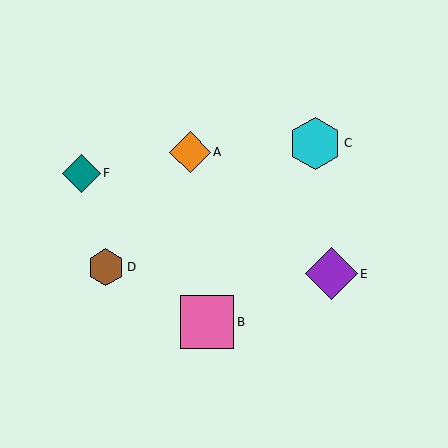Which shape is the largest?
The pink square (labeled B) is the largest.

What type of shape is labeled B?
Shape B is a pink square.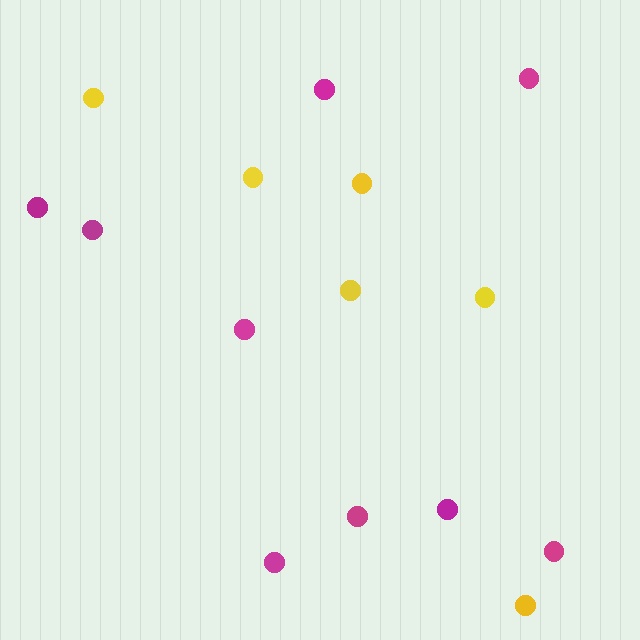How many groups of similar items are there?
There are 2 groups: one group of magenta circles (9) and one group of yellow circles (6).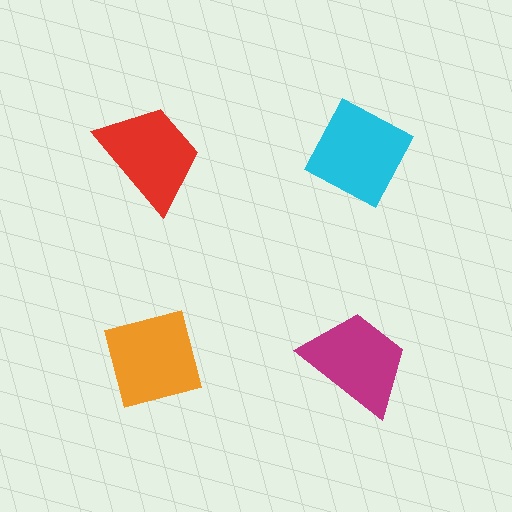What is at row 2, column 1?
An orange square.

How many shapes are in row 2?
2 shapes.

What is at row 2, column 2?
A magenta trapezoid.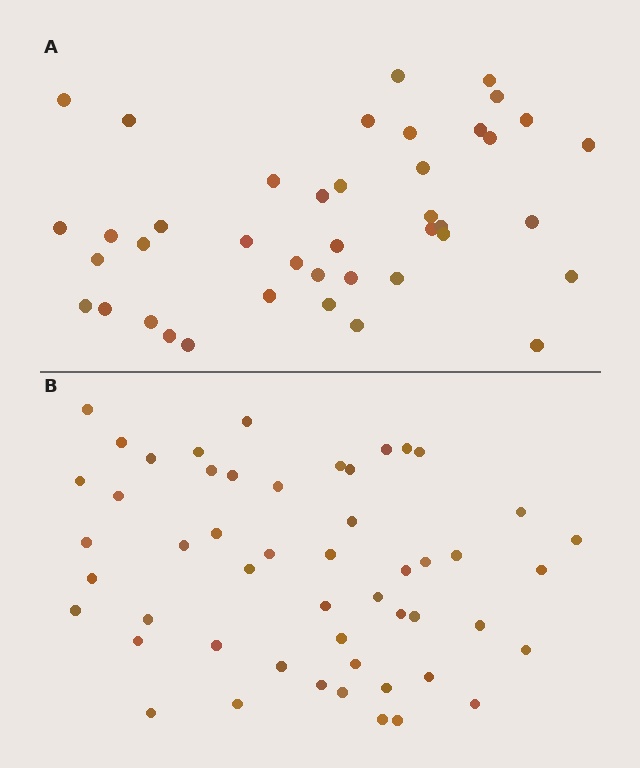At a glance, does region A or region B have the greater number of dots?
Region B (the bottom region) has more dots.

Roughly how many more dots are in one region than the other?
Region B has roughly 10 or so more dots than region A.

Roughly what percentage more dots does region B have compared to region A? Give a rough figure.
About 25% more.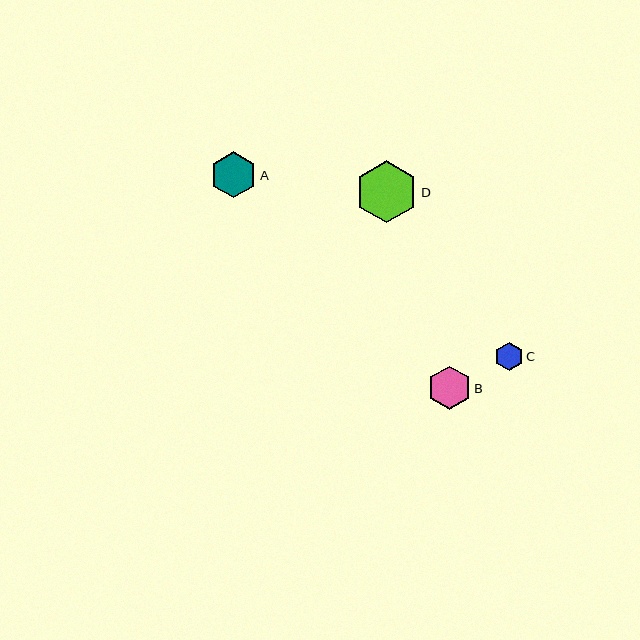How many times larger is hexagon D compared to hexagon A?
Hexagon D is approximately 1.4 times the size of hexagon A.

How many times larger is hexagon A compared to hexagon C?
Hexagon A is approximately 1.6 times the size of hexagon C.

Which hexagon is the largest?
Hexagon D is the largest with a size of approximately 62 pixels.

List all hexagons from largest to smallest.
From largest to smallest: D, A, B, C.